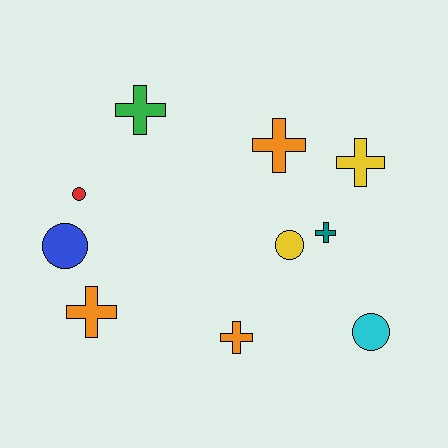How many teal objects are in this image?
There is 1 teal object.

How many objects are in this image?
There are 10 objects.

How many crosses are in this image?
There are 6 crosses.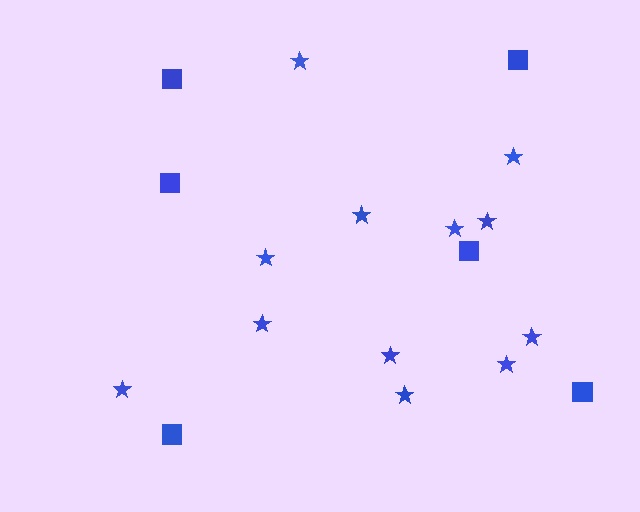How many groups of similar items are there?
There are 2 groups: one group of stars (12) and one group of squares (6).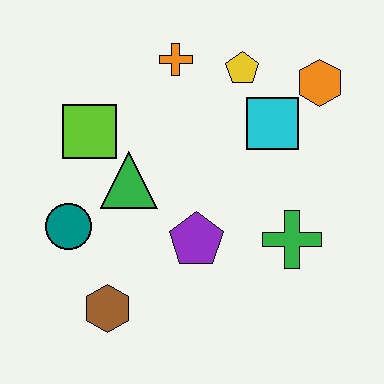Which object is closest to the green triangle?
The lime square is closest to the green triangle.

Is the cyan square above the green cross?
Yes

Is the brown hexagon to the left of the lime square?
No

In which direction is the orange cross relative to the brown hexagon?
The orange cross is above the brown hexagon.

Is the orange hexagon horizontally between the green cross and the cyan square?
No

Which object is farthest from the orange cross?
The brown hexagon is farthest from the orange cross.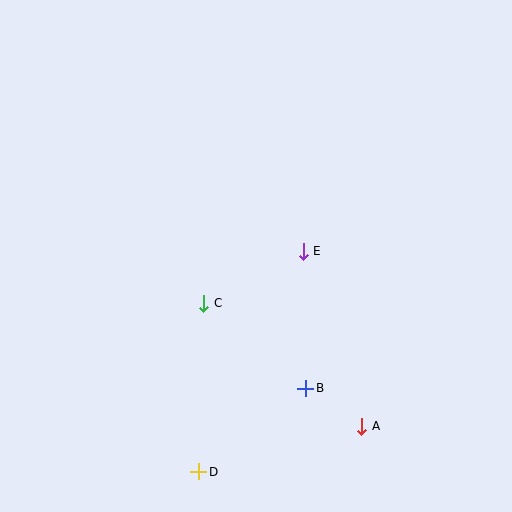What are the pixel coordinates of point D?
Point D is at (199, 472).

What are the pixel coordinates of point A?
Point A is at (362, 426).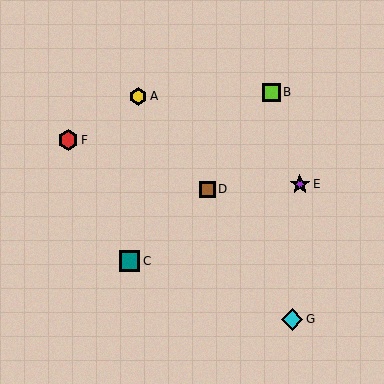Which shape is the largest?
The cyan diamond (labeled G) is the largest.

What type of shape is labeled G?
Shape G is a cyan diamond.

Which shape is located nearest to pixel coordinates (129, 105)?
The yellow hexagon (labeled A) at (138, 96) is nearest to that location.